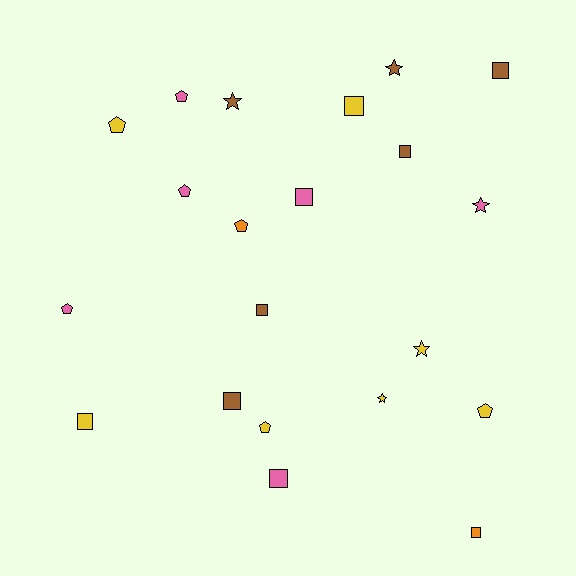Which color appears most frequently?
Yellow, with 7 objects.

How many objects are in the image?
There are 21 objects.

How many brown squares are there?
There are 4 brown squares.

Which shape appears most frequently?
Square, with 9 objects.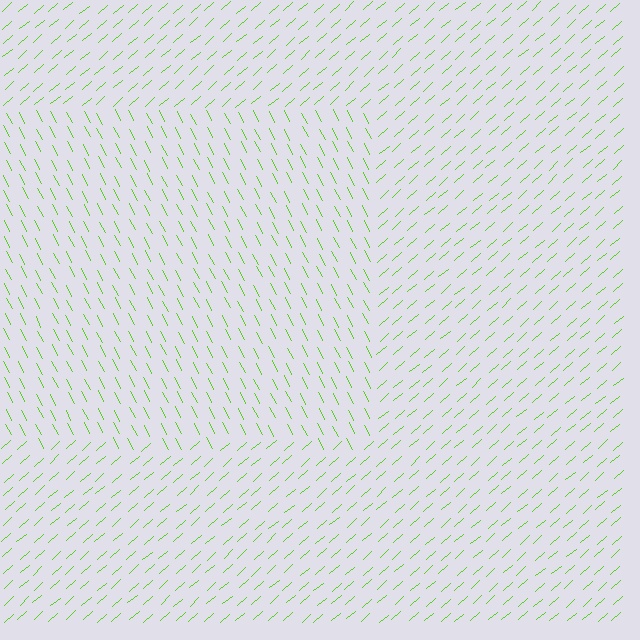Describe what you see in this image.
The image is filled with small lime line segments. A rectangle region in the image has lines oriented differently from the surrounding lines, creating a visible texture boundary.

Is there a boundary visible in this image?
Yes, there is a texture boundary formed by a change in line orientation.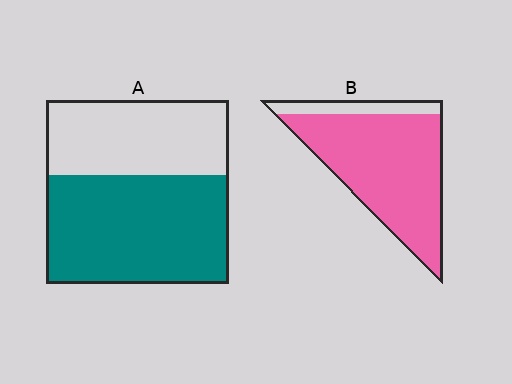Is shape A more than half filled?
Yes.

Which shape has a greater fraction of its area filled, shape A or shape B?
Shape B.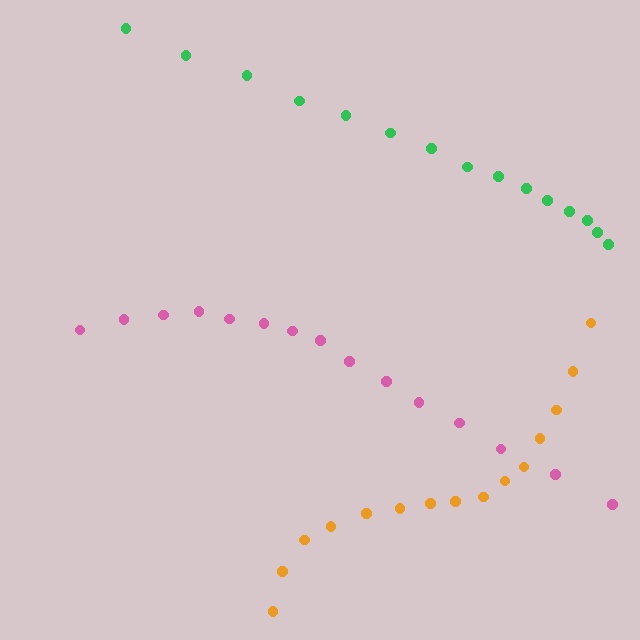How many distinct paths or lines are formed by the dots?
There are 3 distinct paths.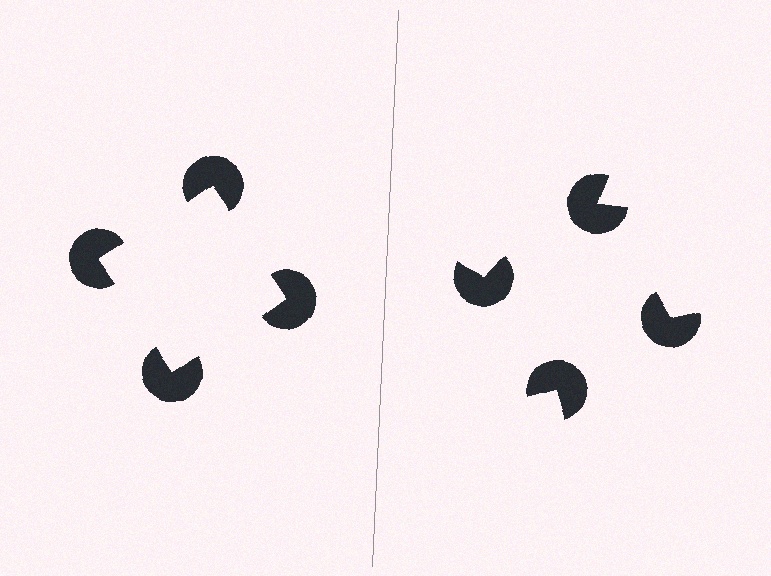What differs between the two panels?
The pac-man discs are positioned identically on both sides; only the wedge orientations differ. On the left they align to a square; on the right they are misaligned.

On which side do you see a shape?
An illusory square appears on the left side. On the right side the wedge cuts are rotated, so no coherent shape forms.